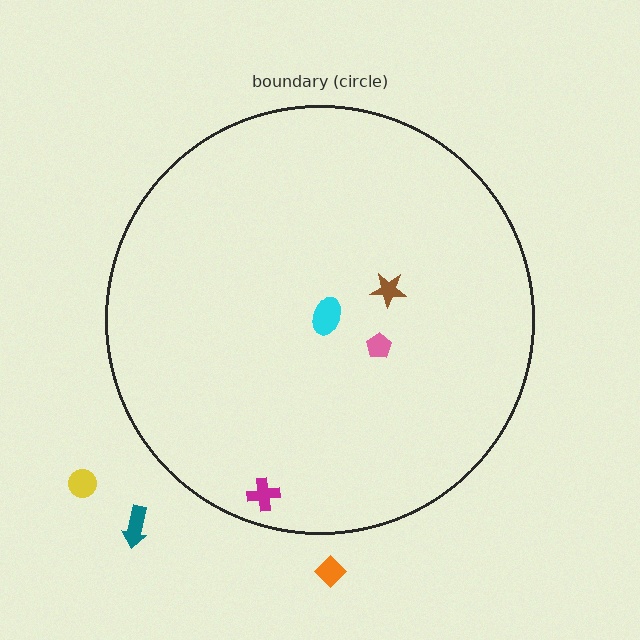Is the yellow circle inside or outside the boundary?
Outside.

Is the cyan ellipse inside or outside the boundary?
Inside.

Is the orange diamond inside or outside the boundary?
Outside.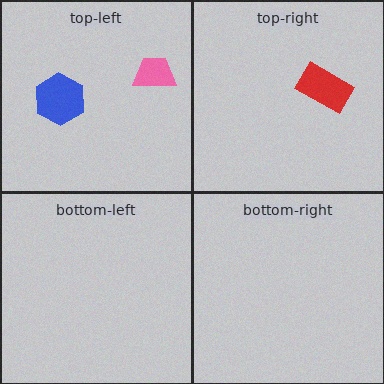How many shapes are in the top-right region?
1.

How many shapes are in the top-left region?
2.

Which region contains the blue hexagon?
The top-left region.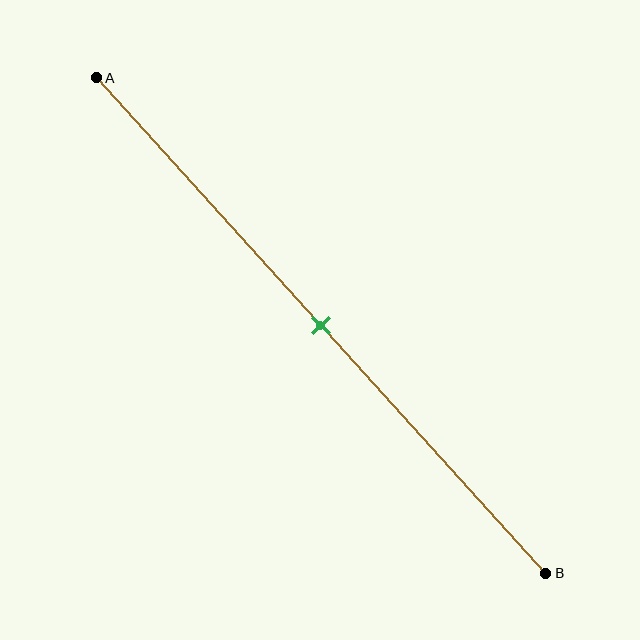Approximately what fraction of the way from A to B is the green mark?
The green mark is approximately 50% of the way from A to B.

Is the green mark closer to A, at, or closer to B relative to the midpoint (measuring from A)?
The green mark is approximately at the midpoint of segment AB.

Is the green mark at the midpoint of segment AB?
Yes, the mark is approximately at the midpoint.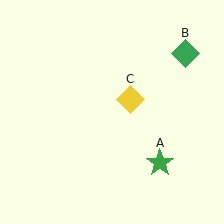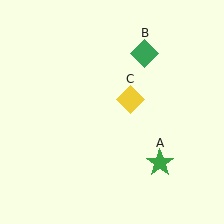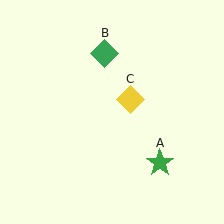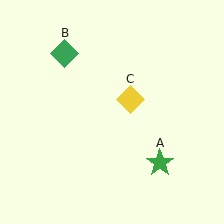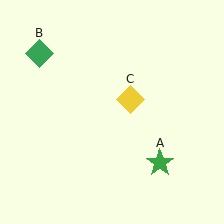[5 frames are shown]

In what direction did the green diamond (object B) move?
The green diamond (object B) moved left.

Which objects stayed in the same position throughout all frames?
Green star (object A) and yellow diamond (object C) remained stationary.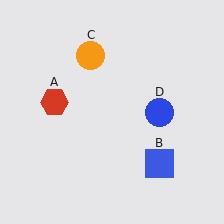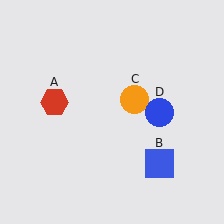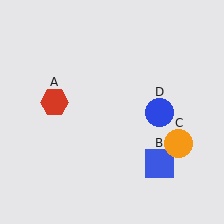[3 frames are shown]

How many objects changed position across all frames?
1 object changed position: orange circle (object C).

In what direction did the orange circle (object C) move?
The orange circle (object C) moved down and to the right.